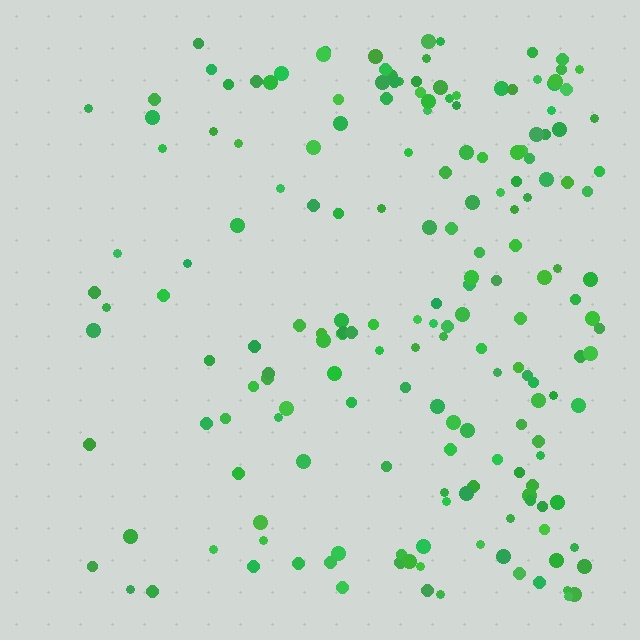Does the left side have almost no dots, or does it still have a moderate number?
Still a moderate number, just noticeably fewer than the right.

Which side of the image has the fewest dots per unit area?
The left.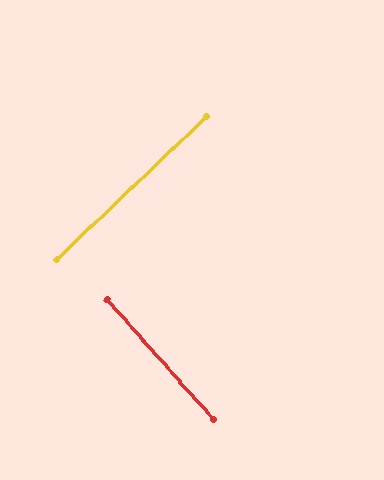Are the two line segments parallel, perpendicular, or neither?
Perpendicular — they meet at approximately 88°.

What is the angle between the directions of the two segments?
Approximately 88 degrees.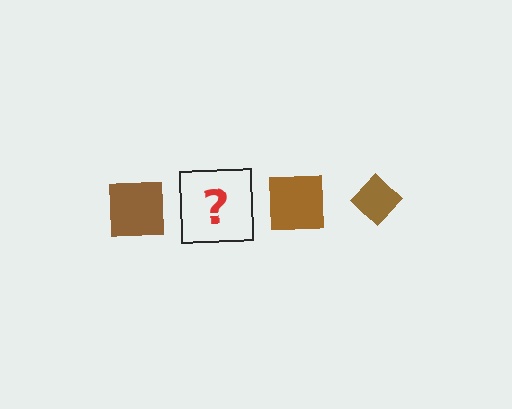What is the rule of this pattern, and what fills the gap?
The rule is that the pattern cycles through square, diamond shapes in brown. The gap should be filled with a brown diamond.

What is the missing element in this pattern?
The missing element is a brown diamond.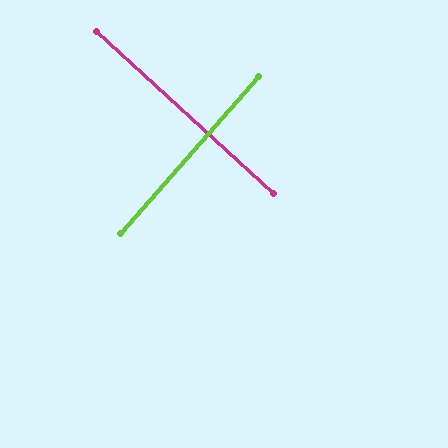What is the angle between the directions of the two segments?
Approximately 89 degrees.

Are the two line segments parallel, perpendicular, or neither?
Perpendicular — they meet at approximately 89°.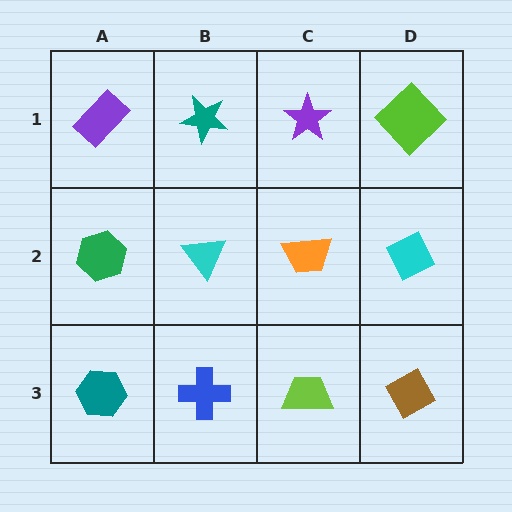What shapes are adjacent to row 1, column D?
A cyan diamond (row 2, column D), a purple star (row 1, column C).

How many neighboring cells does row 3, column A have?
2.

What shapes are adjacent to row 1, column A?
A green hexagon (row 2, column A), a teal star (row 1, column B).